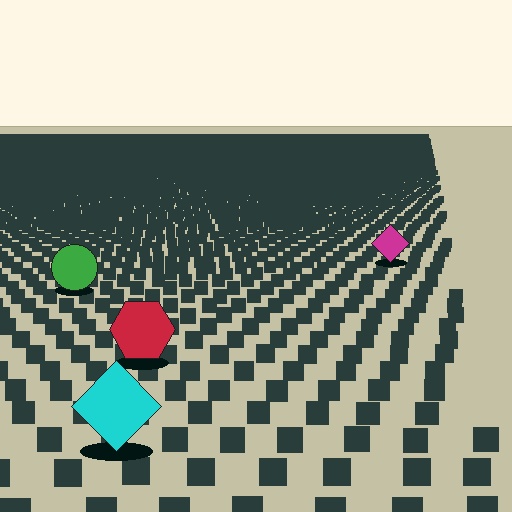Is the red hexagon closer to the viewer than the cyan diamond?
No. The cyan diamond is closer — you can tell from the texture gradient: the ground texture is coarser near it.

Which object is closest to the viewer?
The cyan diamond is closest. The texture marks near it are larger and more spread out.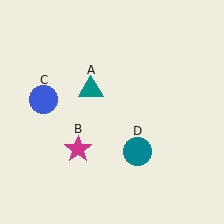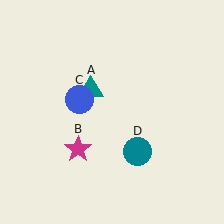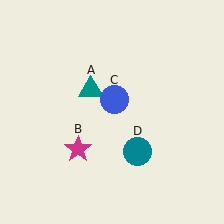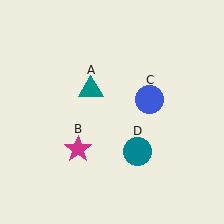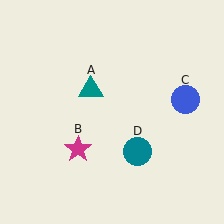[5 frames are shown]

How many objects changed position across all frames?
1 object changed position: blue circle (object C).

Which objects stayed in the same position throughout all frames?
Teal triangle (object A) and magenta star (object B) and teal circle (object D) remained stationary.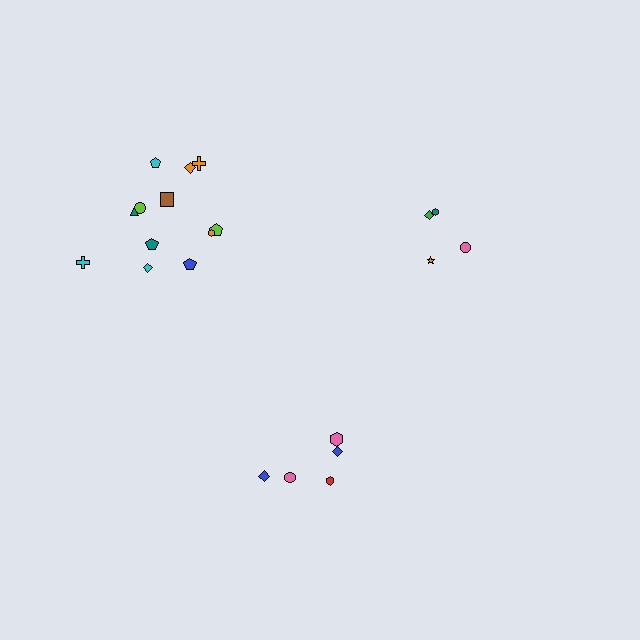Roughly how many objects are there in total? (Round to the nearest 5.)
Roughly 20 objects in total.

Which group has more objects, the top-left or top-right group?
The top-left group.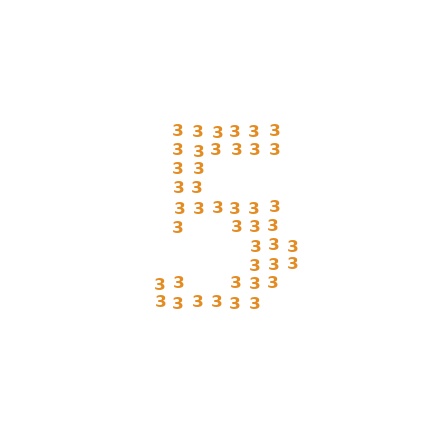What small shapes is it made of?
It is made of small digit 3's.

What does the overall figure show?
The overall figure shows the digit 5.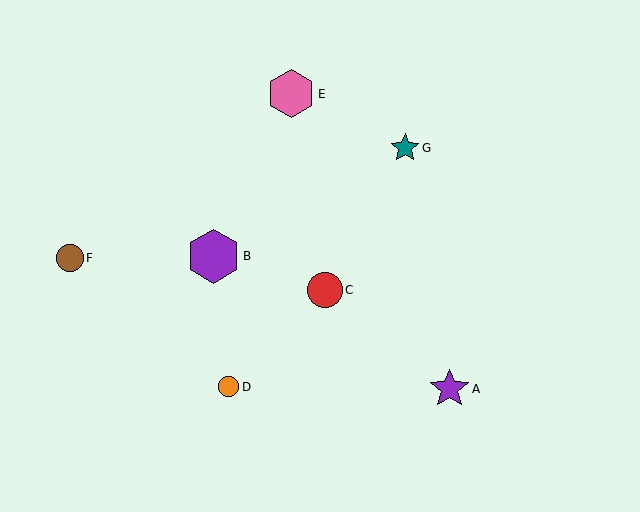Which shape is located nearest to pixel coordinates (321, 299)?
The red circle (labeled C) at (325, 290) is nearest to that location.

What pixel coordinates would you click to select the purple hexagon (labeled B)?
Click at (213, 256) to select the purple hexagon B.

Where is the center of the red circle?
The center of the red circle is at (325, 290).